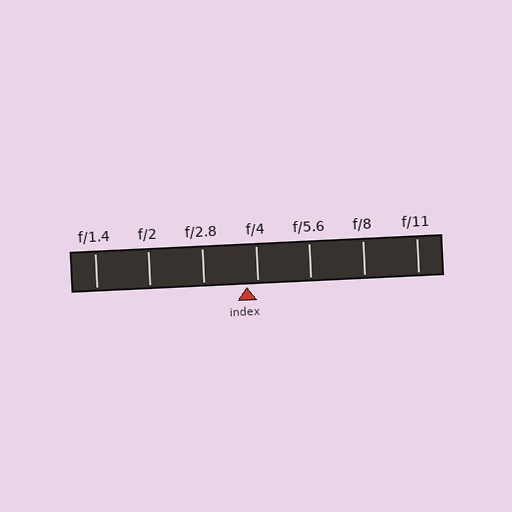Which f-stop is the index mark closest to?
The index mark is closest to f/4.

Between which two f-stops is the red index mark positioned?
The index mark is between f/2.8 and f/4.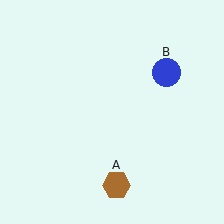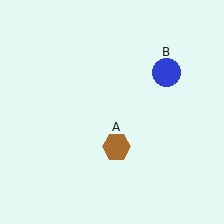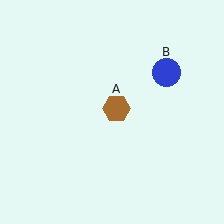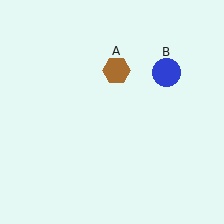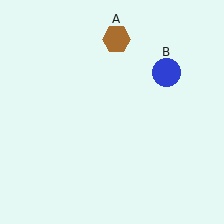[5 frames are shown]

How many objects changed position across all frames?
1 object changed position: brown hexagon (object A).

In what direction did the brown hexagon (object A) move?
The brown hexagon (object A) moved up.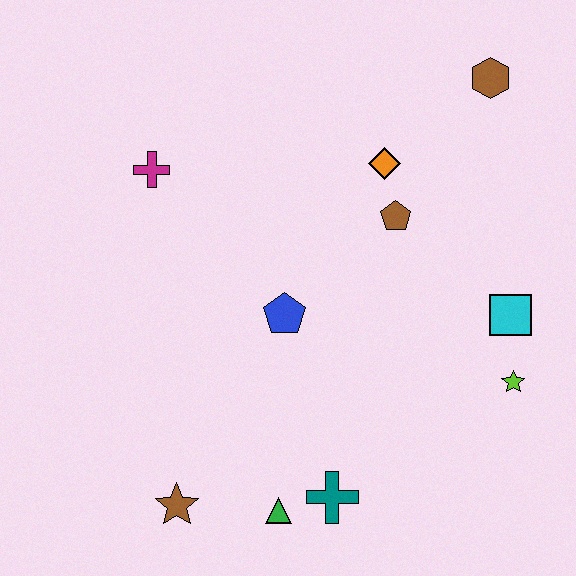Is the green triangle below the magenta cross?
Yes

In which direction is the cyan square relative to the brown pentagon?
The cyan square is to the right of the brown pentagon.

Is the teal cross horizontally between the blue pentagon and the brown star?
No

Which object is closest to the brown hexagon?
The orange diamond is closest to the brown hexagon.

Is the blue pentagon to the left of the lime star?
Yes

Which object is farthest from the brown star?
The brown hexagon is farthest from the brown star.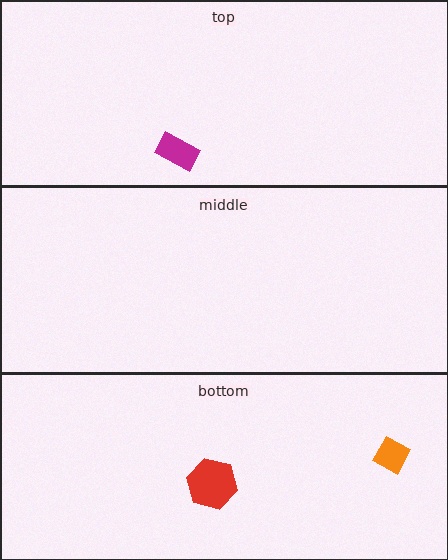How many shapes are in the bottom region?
2.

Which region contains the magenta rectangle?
The top region.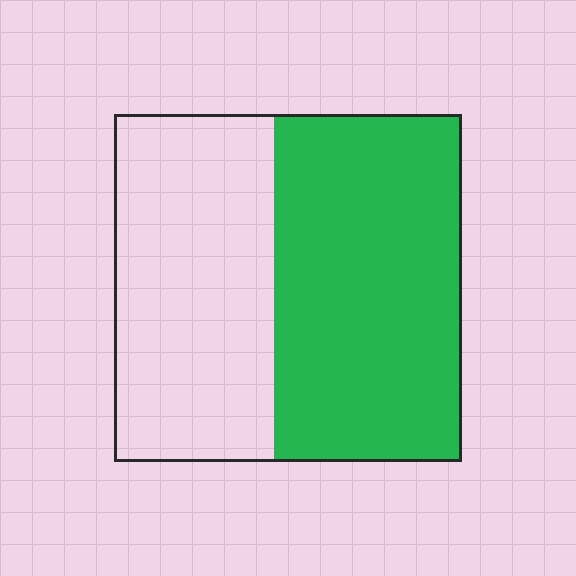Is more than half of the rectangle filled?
Yes.